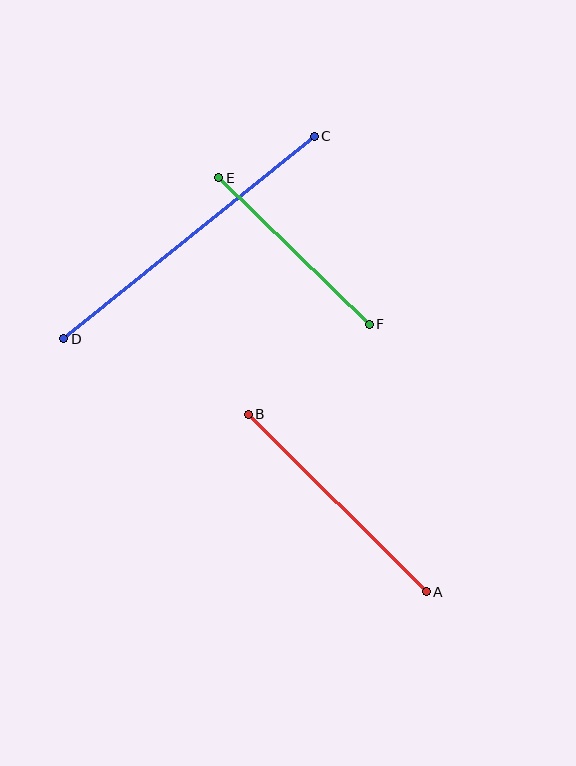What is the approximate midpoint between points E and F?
The midpoint is at approximately (294, 251) pixels.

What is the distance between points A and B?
The distance is approximately 251 pixels.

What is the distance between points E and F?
The distance is approximately 210 pixels.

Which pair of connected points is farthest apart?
Points C and D are farthest apart.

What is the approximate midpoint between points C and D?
The midpoint is at approximately (189, 238) pixels.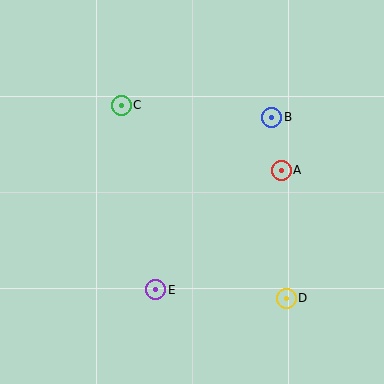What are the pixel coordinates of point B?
Point B is at (271, 117).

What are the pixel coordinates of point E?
Point E is at (156, 290).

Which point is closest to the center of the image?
Point A at (281, 170) is closest to the center.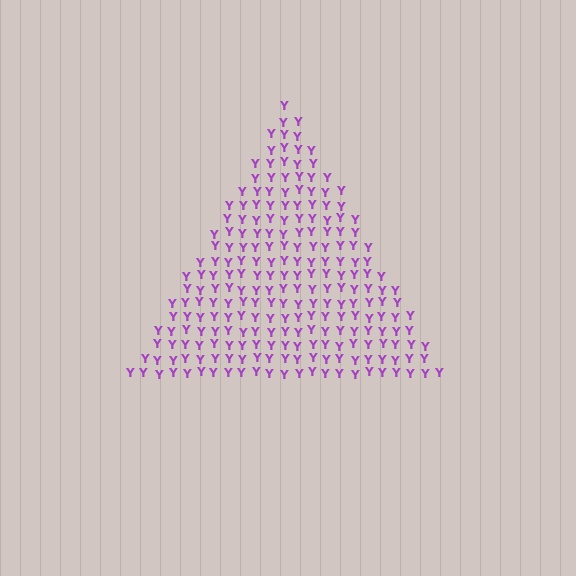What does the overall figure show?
The overall figure shows a triangle.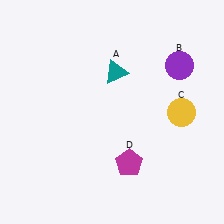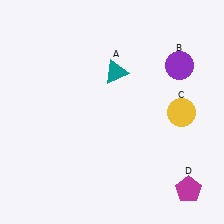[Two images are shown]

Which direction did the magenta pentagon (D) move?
The magenta pentagon (D) moved right.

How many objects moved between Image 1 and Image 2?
1 object moved between the two images.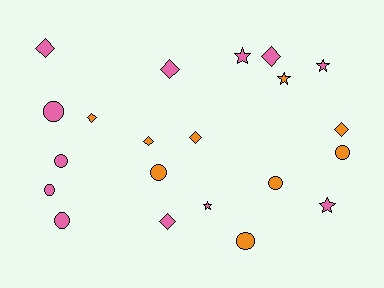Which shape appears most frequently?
Circle, with 8 objects.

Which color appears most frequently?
Pink, with 12 objects.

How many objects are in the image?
There are 21 objects.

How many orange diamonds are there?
There are 4 orange diamonds.